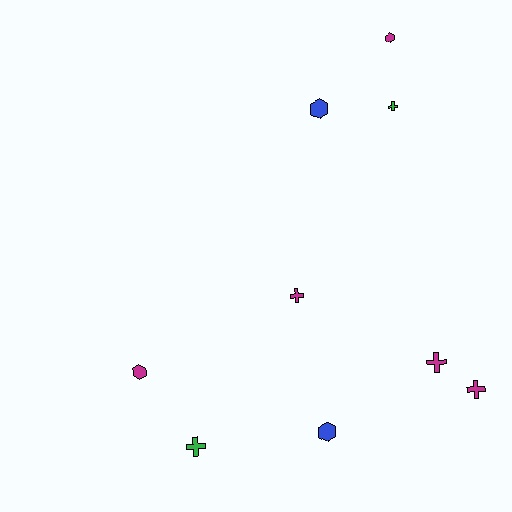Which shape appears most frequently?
Cross, with 5 objects.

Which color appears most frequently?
Magenta, with 5 objects.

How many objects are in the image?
There are 9 objects.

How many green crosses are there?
There are 2 green crosses.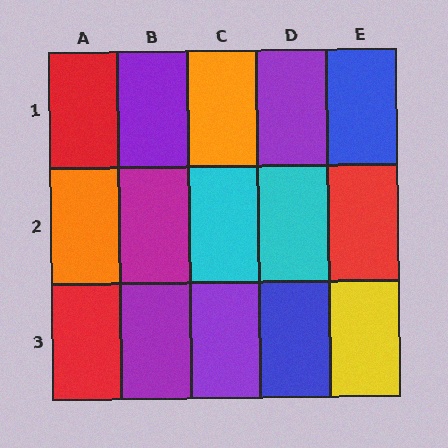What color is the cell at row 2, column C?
Cyan.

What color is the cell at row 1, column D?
Purple.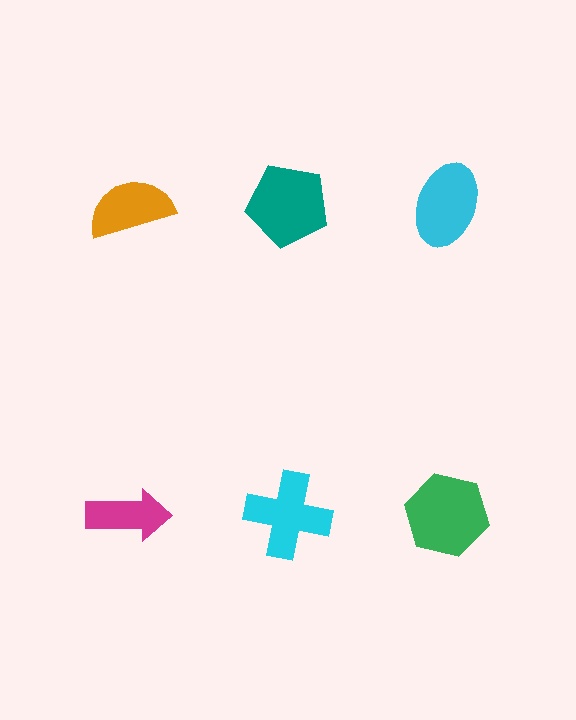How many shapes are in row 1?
3 shapes.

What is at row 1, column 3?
A cyan ellipse.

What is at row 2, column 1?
A magenta arrow.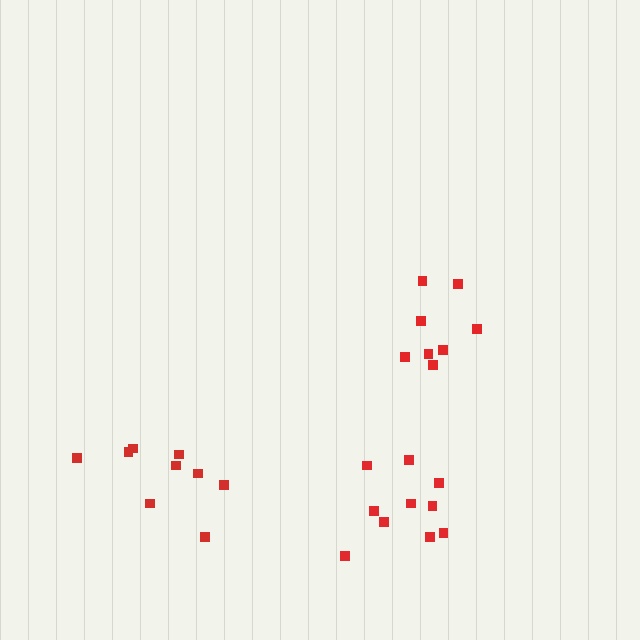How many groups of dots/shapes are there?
There are 3 groups.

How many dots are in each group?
Group 1: 8 dots, Group 2: 9 dots, Group 3: 10 dots (27 total).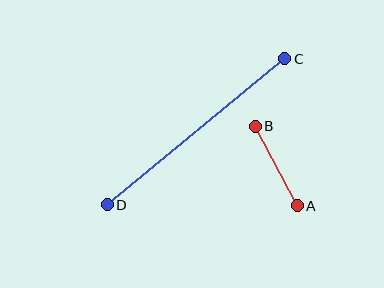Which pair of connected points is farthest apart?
Points C and D are farthest apart.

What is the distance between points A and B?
The distance is approximately 90 pixels.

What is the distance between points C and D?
The distance is approximately 230 pixels.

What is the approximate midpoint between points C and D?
The midpoint is at approximately (196, 132) pixels.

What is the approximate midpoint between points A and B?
The midpoint is at approximately (276, 166) pixels.